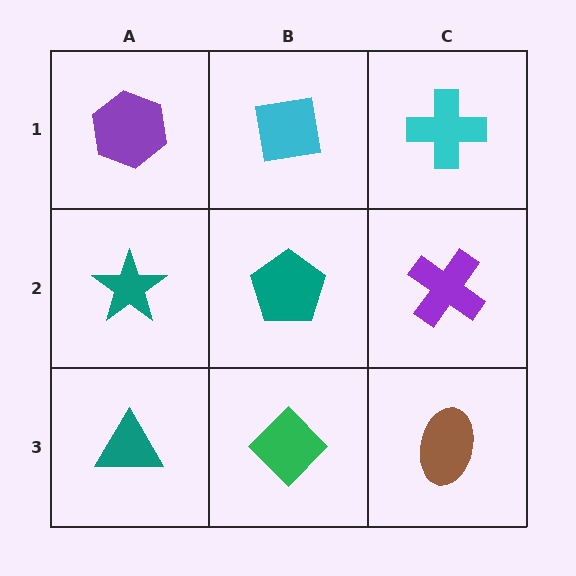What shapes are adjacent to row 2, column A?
A purple hexagon (row 1, column A), a teal triangle (row 3, column A), a teal pentagon (row 2, column B).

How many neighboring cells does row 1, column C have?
2.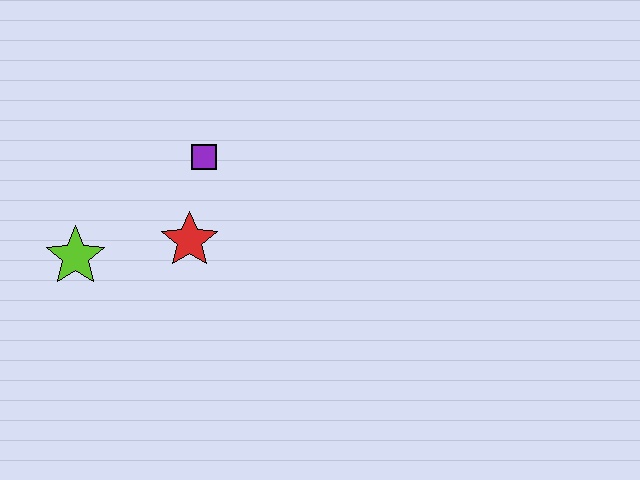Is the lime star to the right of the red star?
No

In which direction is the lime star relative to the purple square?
The lime star is to the left of the purple square.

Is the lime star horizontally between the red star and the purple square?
No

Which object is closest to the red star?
The purple square is closest to the red star.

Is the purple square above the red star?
Yes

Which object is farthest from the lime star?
The purple square is farthest from the lime star.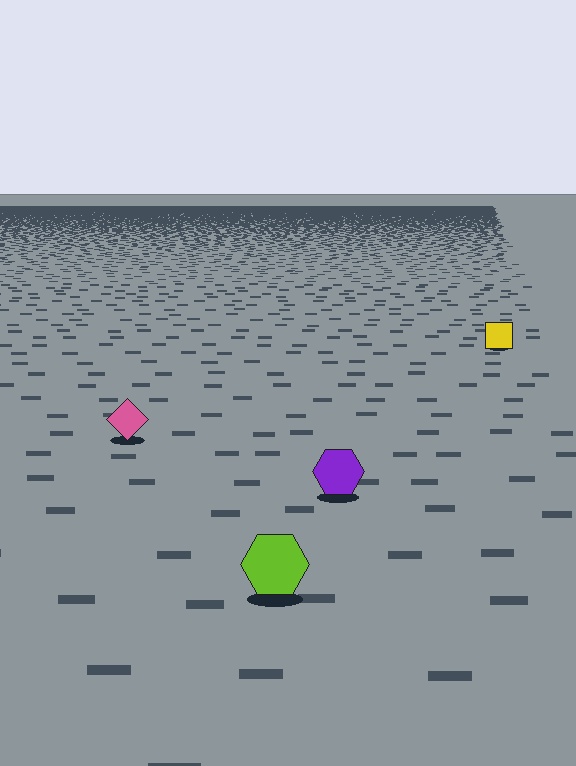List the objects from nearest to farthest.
From nearest to farthest: the lime hexagon, the purple hexagon, the pink diamond, the yellow square.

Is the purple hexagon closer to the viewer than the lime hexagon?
No. The lime hexagon is closer — you can tell from the texture gradient: the ground texture is coarser near it.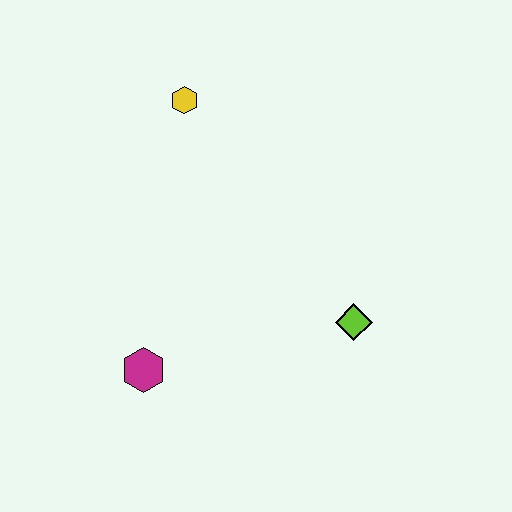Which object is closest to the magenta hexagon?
The lime diamond is closest to the magenta hexagon.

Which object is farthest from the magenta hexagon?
The yellow hexagon is farthest from the magenta hexagon.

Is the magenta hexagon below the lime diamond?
Yes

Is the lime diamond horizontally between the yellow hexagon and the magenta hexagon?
No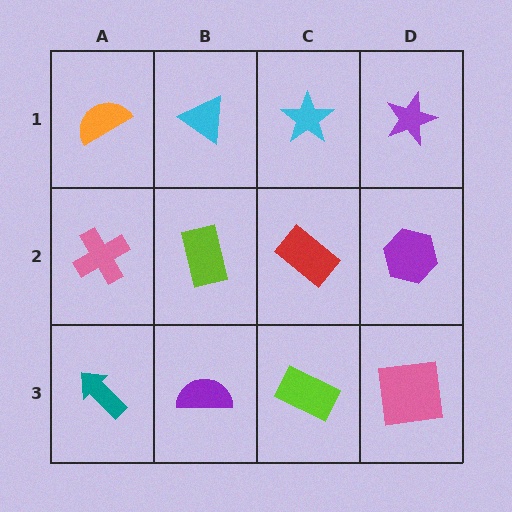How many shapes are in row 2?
4 shapes.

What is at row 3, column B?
A purple semicircle.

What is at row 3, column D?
A pink square.